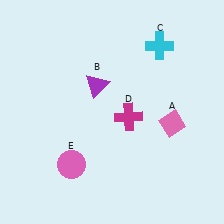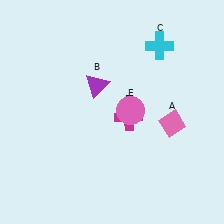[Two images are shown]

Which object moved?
The pink circle (E) moved right.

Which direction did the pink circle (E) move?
The pink circle (E) moved right.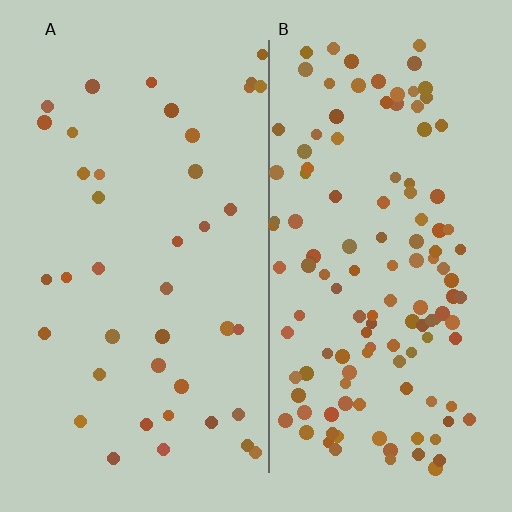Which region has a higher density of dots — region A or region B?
B (the right).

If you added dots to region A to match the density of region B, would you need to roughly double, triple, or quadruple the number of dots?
Approximately triple.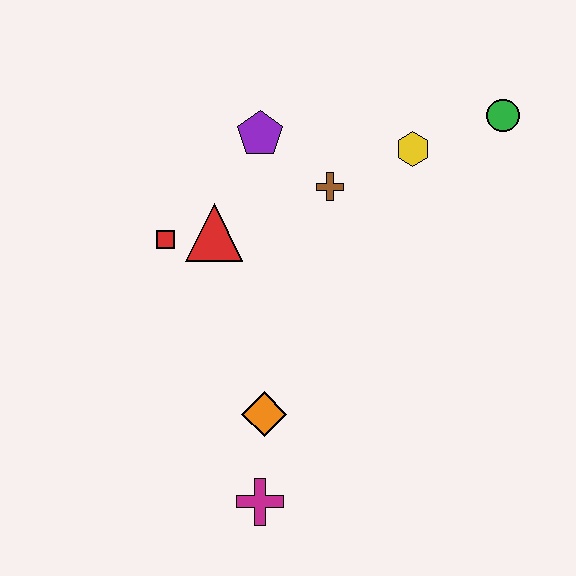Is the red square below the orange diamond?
No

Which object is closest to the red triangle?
The red square is closest to the red triangle.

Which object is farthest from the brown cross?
The magenta cross is farthest from the brown cross.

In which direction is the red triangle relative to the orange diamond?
The red triangle is above the orange diamond.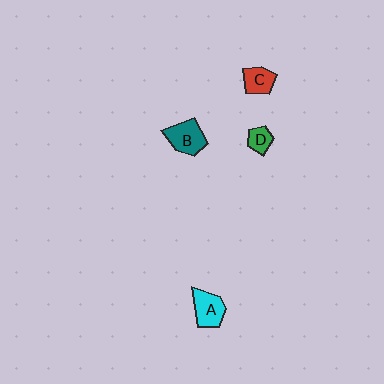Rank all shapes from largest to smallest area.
From largest to smallest: B (teal), A (cyan), C (red), D (green).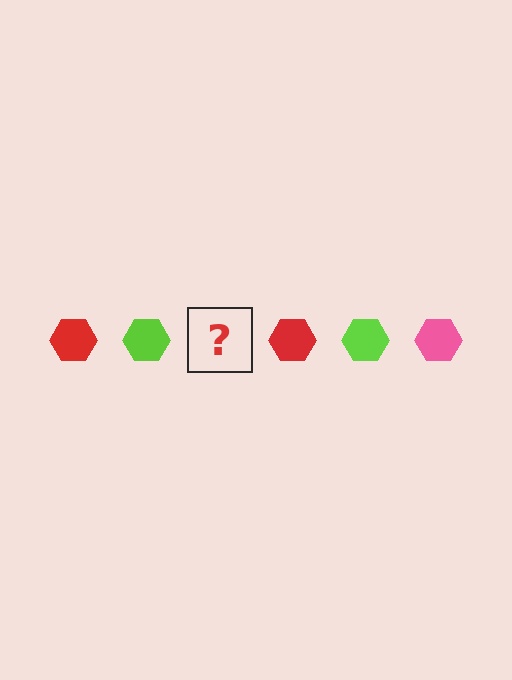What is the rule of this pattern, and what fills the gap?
The rule is that the pattern cycles through red, lime, pink hexagons. The gap should be filled with a pink hexagon.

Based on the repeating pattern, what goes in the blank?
The blank should be a pink hexagon.